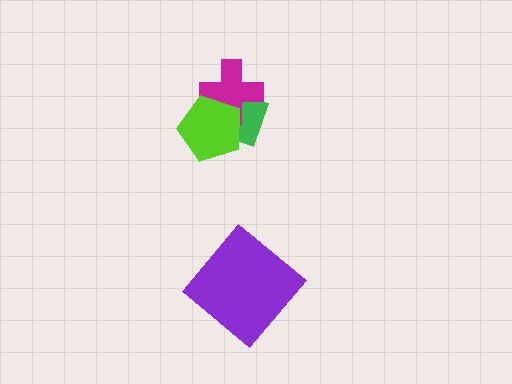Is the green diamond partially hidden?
Yes, it is partially covered by another shape.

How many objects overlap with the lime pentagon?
2 objects overlap with the lime pentagon.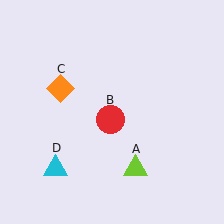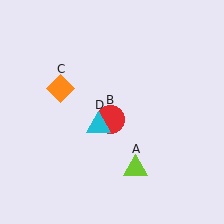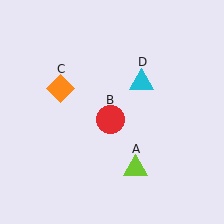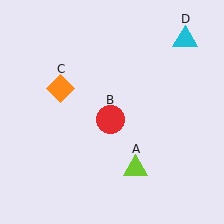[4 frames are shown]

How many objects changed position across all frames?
1 object changed position: cyan triangle (object D).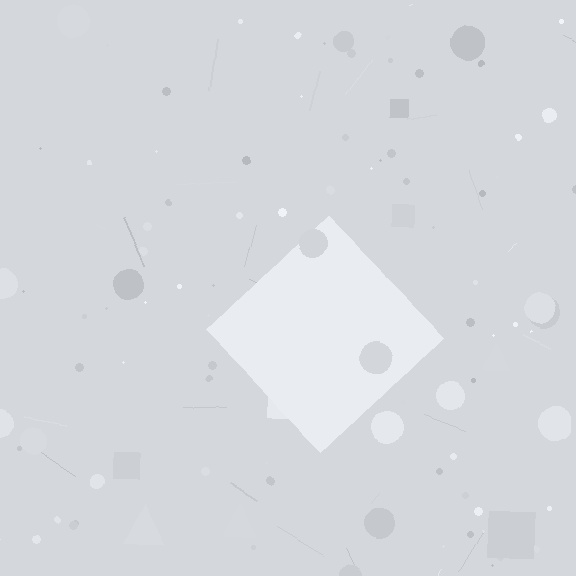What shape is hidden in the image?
A diamond is hidden in the image.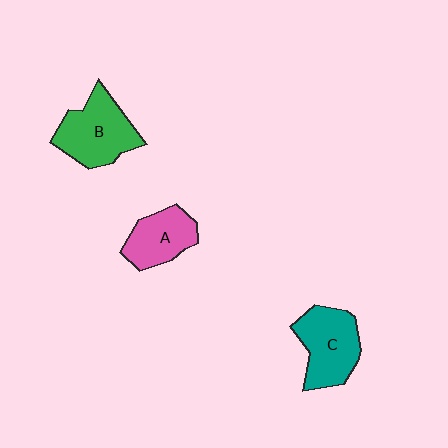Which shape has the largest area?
Shape B (green).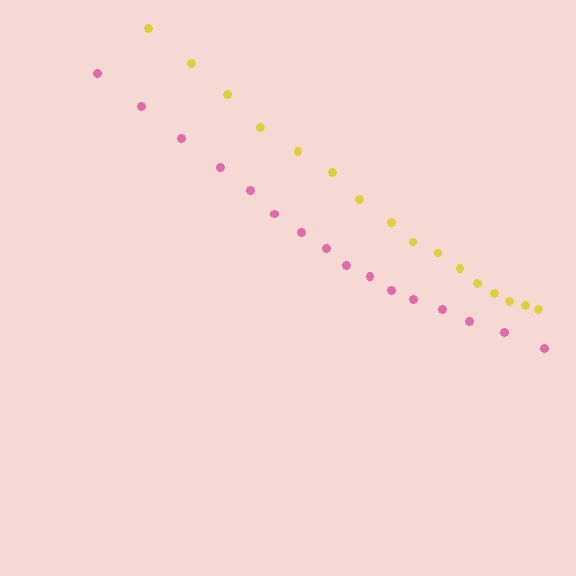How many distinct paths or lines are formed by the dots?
There are 2 distinct paths.